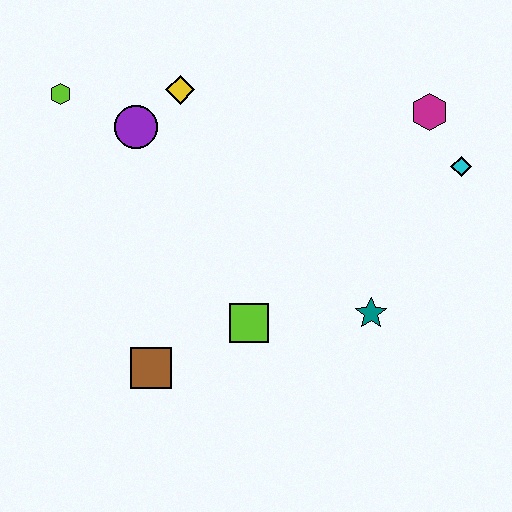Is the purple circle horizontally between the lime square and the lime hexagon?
Yes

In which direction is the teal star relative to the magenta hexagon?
The teal star is below the magenta hexagon.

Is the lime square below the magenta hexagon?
Yes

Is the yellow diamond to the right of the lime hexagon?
Yes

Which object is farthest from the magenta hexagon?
The brown square is farthest from the magenta hexagon.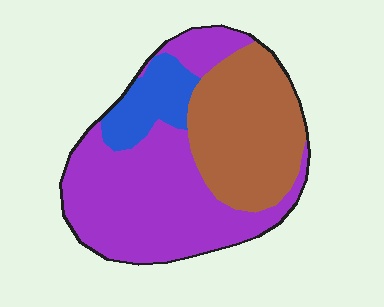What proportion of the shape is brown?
Brown covers 35% of the shape.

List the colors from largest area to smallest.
From largest to smallest: purple, brown, blue.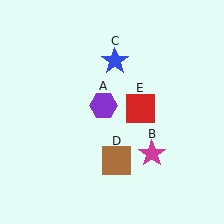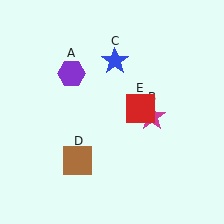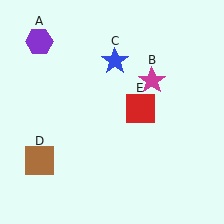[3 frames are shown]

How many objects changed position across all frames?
3 objects changed position: purple hexagon (object A), magenta star (object B), brown square (object D).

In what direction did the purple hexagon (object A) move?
The purple hexagon (object A) moved up and to the left.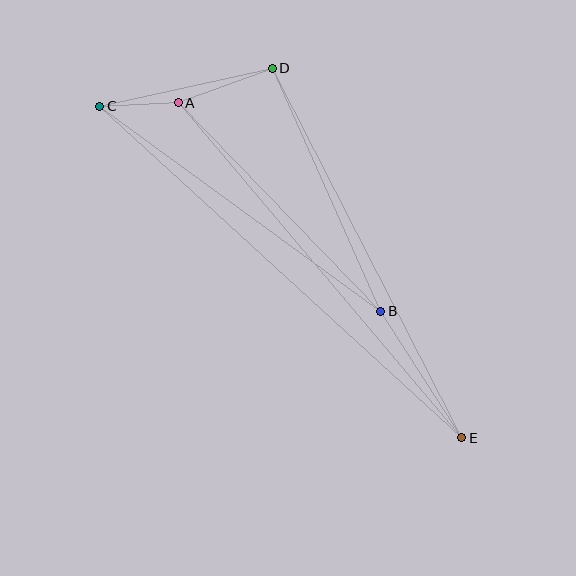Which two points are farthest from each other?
Points C and E are farthest from each other.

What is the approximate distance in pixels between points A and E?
The distance between A and E is approximately 439 pixels.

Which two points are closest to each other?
Points A and C are closest to each other.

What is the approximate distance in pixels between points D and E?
The distance between D and E is approximately 416 pixels.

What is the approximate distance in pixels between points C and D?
The distance between C and D is approximately 176 pixels.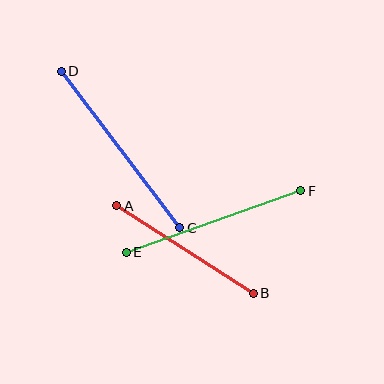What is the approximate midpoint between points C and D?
The midpoint is at approximately (121, 150) pixels.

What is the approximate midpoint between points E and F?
The midpoint is at approximately (214, 221) pixels.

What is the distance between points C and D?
The distance is approximately 196 pixels.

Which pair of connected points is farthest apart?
Points C and D are farthest apart.